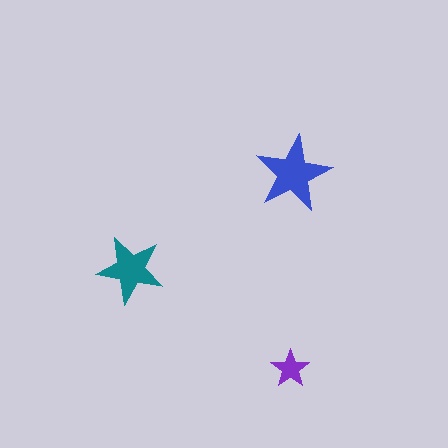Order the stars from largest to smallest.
the blue one, the teal one, the purple one.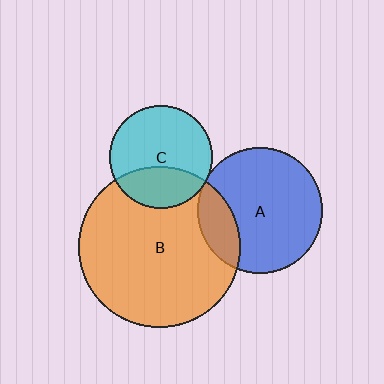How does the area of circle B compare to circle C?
Approximately 2.5 times.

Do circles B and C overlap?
Yes.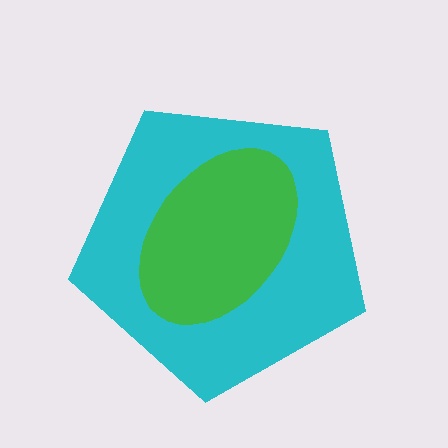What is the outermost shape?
The cyan pentagon.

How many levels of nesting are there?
2.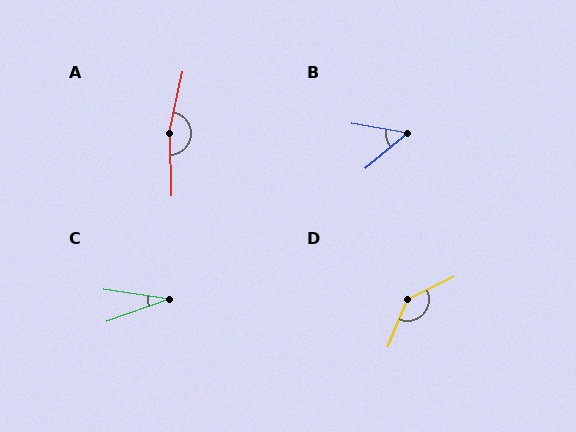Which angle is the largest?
A, at approximately 166 degrees.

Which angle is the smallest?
C, at approximately 28 degrees.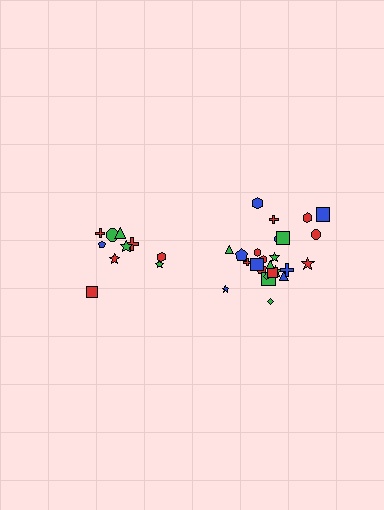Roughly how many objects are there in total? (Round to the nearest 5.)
Roughly 35 objects in total.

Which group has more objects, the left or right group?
The right group.